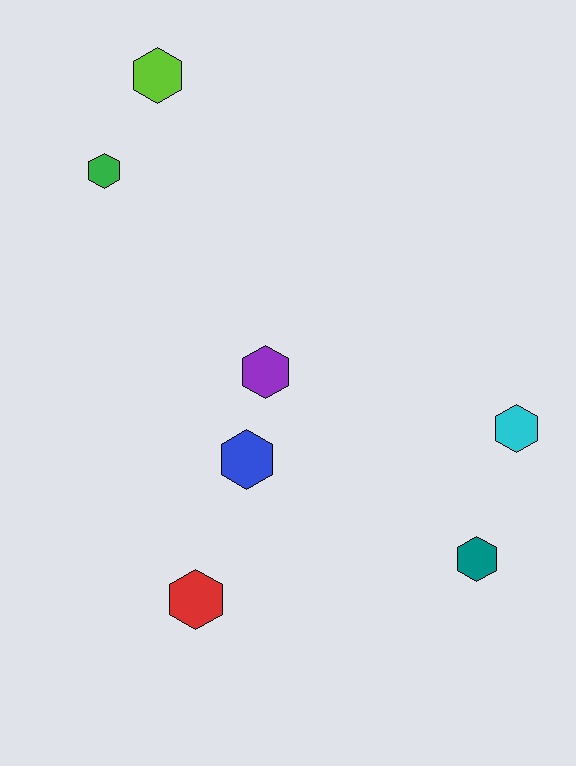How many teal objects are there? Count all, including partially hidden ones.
There is 1 teal object.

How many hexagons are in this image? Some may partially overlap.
There are 7 hexagons.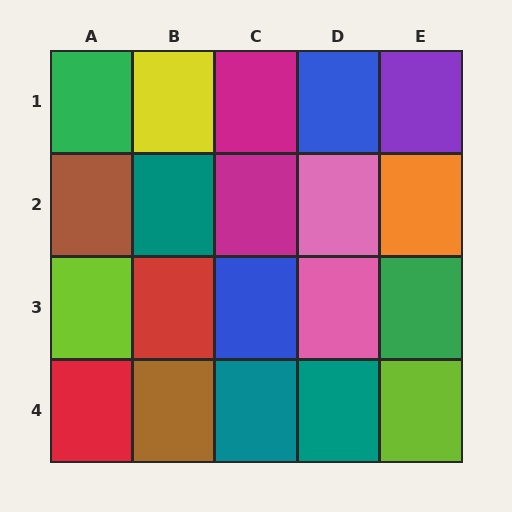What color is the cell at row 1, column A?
Green.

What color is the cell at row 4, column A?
Red.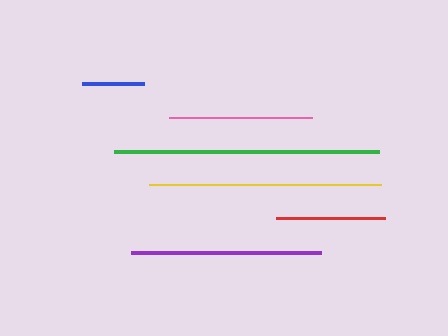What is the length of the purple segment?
The purple segment is approximately 190 pixels long.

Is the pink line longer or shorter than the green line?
The green line is longer than the pink line.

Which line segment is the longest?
The green line is the longest at approximately 265 pixels.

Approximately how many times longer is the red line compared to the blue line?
The red line is approximately 1.8 times the length of the blue line.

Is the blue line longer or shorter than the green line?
The green line is longer than the blue line.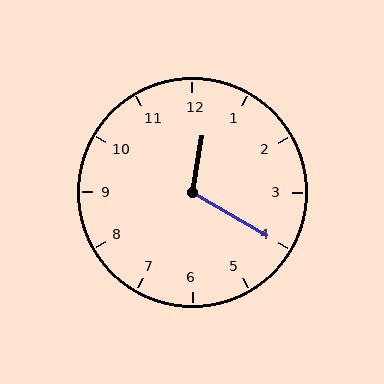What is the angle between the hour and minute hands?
Approximately 110 degrees.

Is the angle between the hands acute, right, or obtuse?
It is obtuse.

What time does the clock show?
12:20.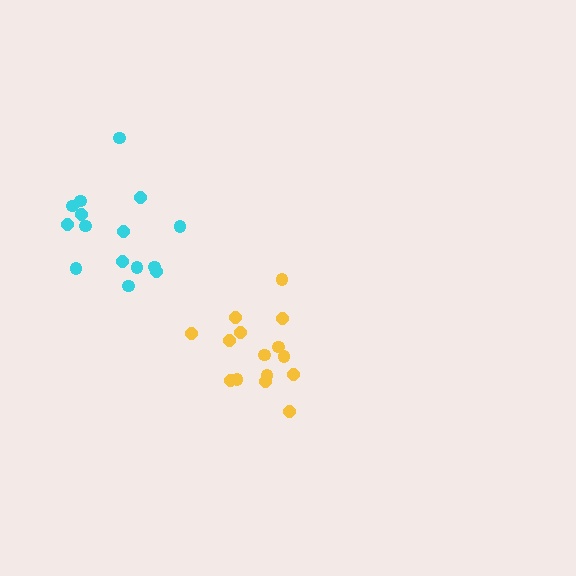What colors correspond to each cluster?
The clusters are colored: yellow, cyan.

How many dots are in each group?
Group 1: 15 dots, Group 2: 15 dots (30 total).